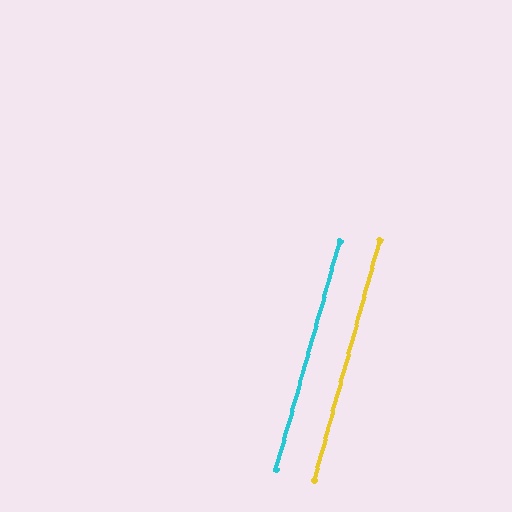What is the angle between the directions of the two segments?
Approximately 0 degrees.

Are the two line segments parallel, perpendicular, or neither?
Parallel — their directions differ by only 0.3°.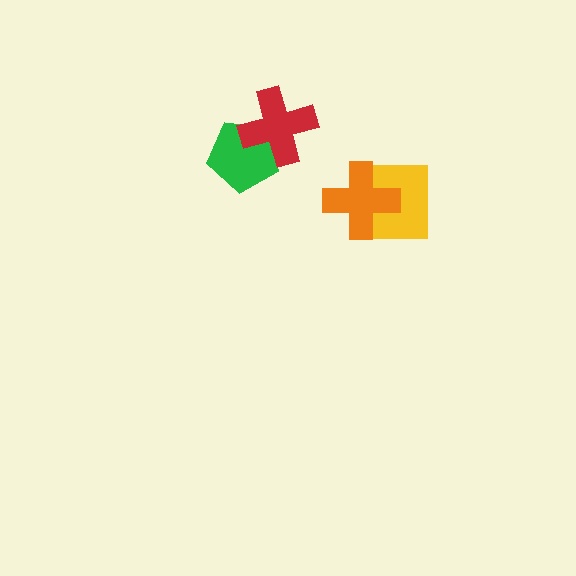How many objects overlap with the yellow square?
1 object overlaps with the yellow square.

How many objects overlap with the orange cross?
1 object overlaps with the orange cross.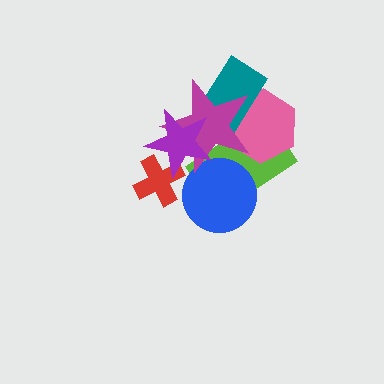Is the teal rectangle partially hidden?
Yes, it is partially covered by another shape.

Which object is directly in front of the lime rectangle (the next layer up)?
The pink hexagon is directly in front of the lime rectangle.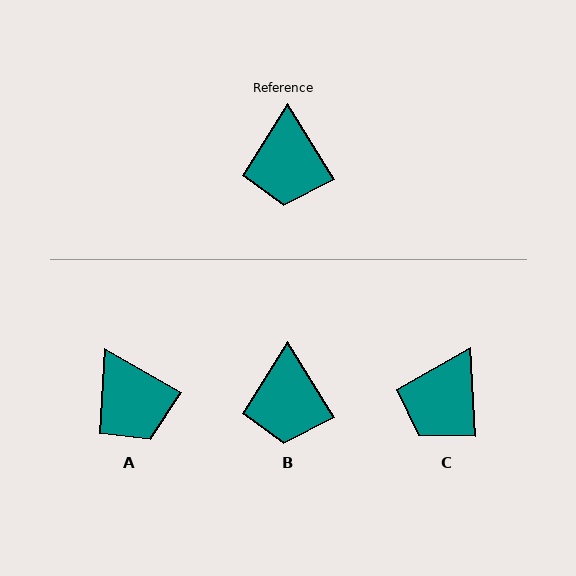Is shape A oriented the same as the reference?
No, it is off by about 29 degrees.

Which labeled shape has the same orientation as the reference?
B.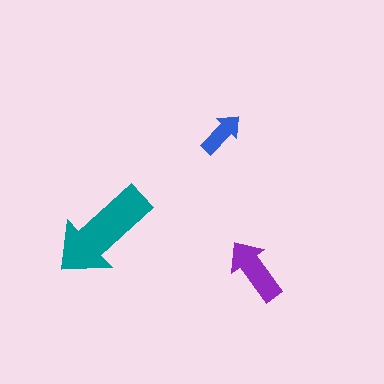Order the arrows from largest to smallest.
the teal one, the purple one, the blue one.